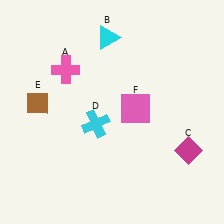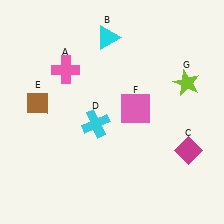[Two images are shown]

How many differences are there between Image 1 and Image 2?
There is 1 difference between the two images.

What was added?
A lime star (G) was added in Image 2.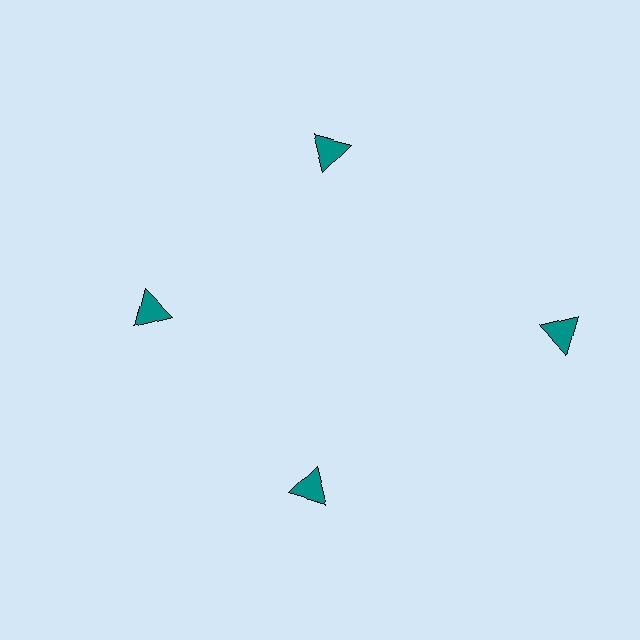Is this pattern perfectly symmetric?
No. The 4 teal triangles are arranged in a ring, but one element near the 3 o'clock position is pushed outward from the center, breaking the 4-fold rotational symmetry.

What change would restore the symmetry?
The symmetry would be restored by moving it inward, back onto the ring so that all 4 triangles sit at equal angles and equal distance from the center.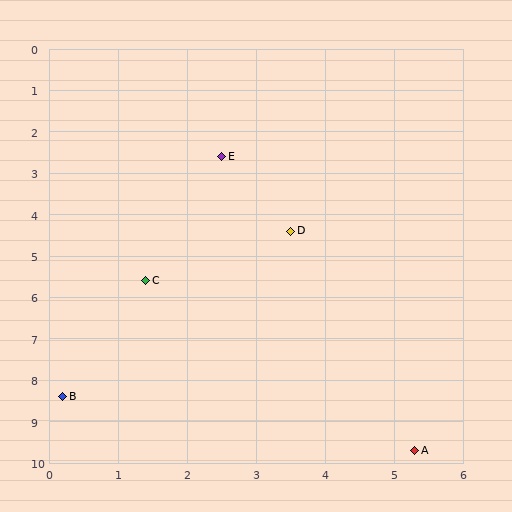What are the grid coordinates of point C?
Point C is at approximately (1.4, 5.6).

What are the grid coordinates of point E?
Point E is at approximately (2.5, 2.6).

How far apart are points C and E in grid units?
Points C and E are about 3.2 grid units apart.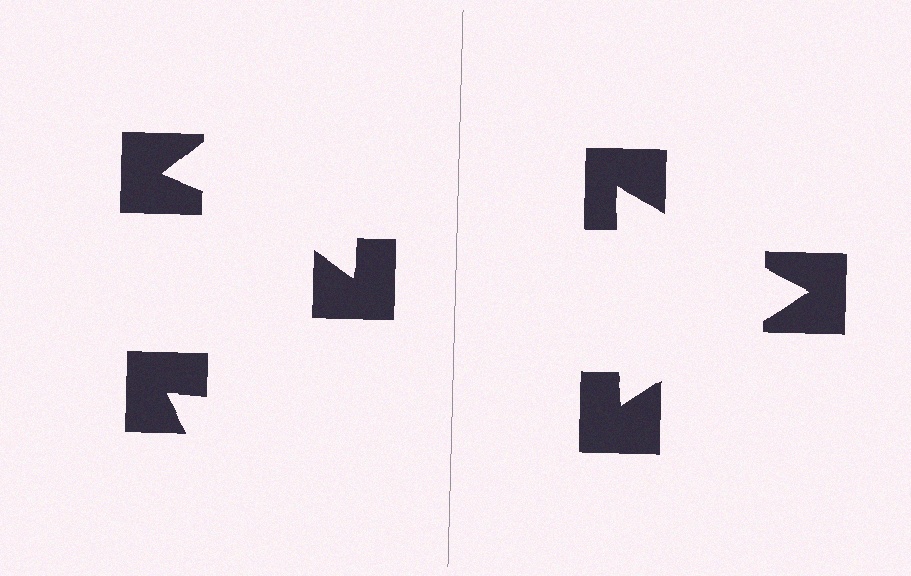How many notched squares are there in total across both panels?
6 — 3 on each side.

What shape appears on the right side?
An illusory triangle.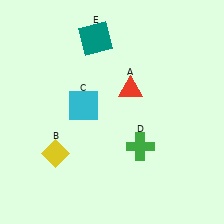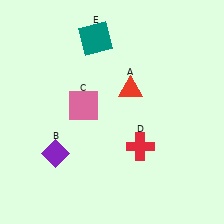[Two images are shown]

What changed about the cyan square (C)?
In Image 1, C is cyan. In Image 2, it changed to pink.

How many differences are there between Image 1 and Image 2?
There are 3 differences between the two images.